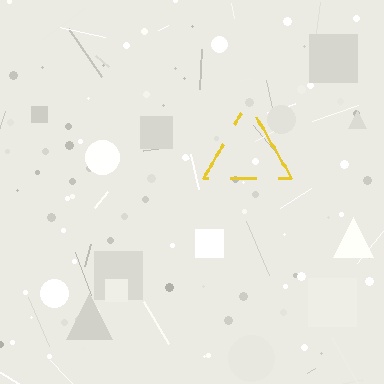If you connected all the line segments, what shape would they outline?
They would outline a triangle.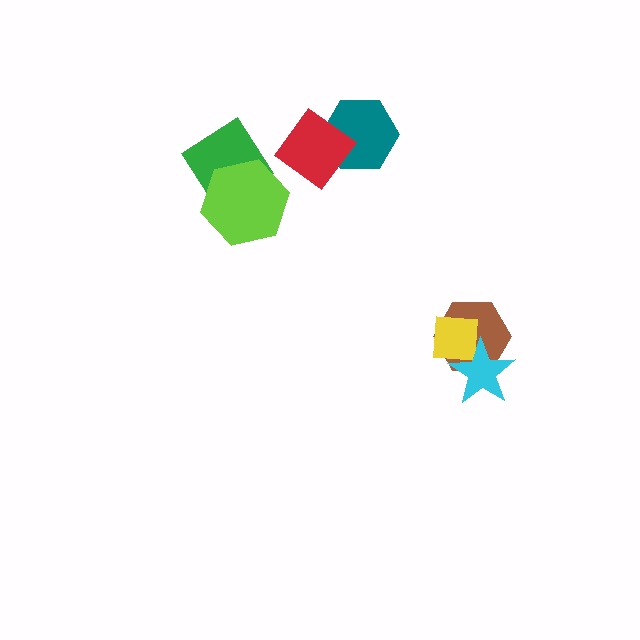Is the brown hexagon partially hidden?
Yes, it is partially covered by another shape.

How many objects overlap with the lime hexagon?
1 object overlaps with the lime hexagon.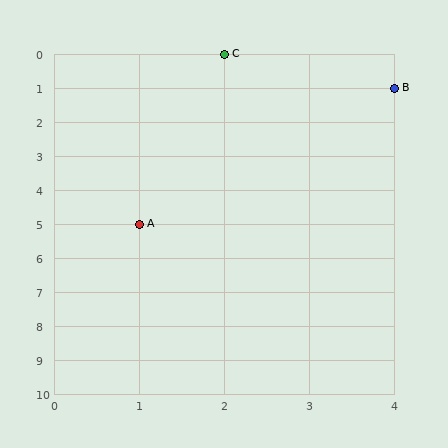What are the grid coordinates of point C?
Point C is at grid coordinates (2, 0).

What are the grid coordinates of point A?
Point A is at grid coordinates (1, 5).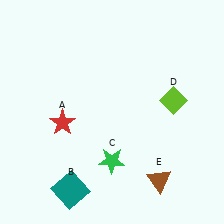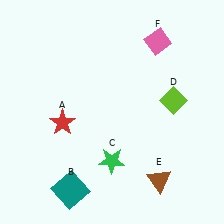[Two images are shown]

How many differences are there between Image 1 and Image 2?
There is 1 difference between the two images.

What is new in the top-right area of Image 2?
A pink diamond (F) was added in the top-right area of Image 2.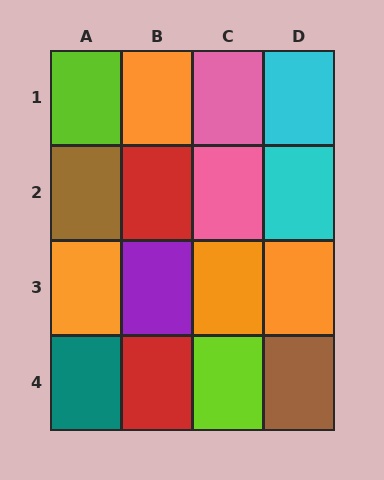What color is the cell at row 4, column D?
Brown.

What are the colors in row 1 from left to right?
Lime, orange, pink, cyan.